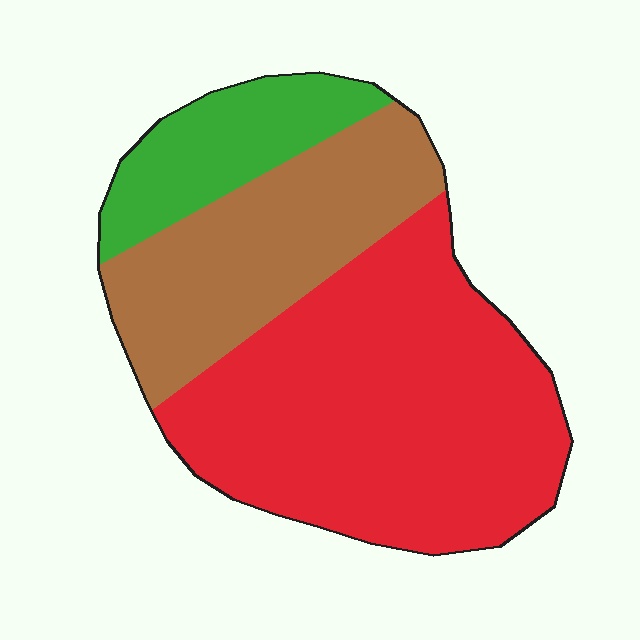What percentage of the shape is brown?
Brown covers roughly 30% of the shape.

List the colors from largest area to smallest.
From largest to smallest: red, brown, green.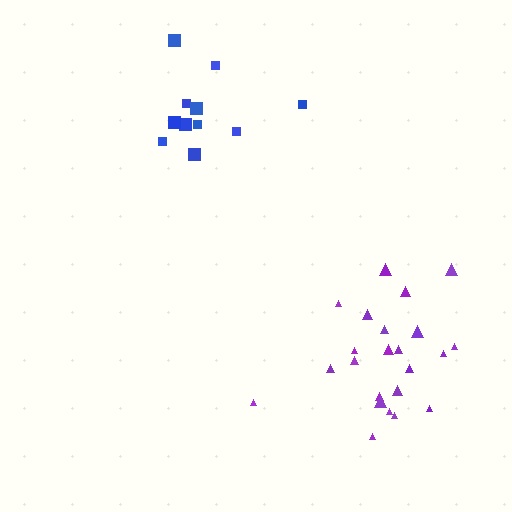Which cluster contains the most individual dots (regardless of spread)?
Purple (23).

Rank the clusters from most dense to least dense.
purple, blue.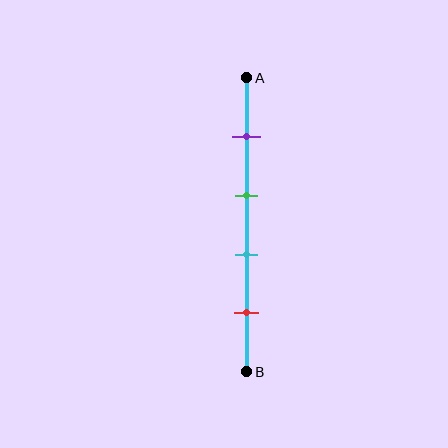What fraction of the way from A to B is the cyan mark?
The cyan mark is approximately 60% (0.6) of the way from A to B.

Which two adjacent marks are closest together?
The green and cyan marks are the closest adjacent pair.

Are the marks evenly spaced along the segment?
Yes, the marks are approximately evenly spaced.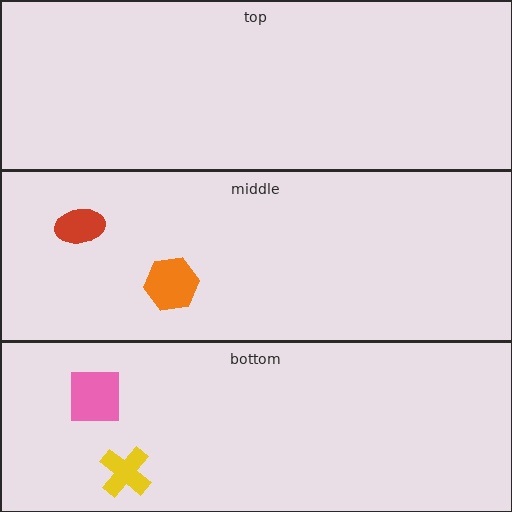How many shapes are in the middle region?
2.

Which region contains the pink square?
The bottom region.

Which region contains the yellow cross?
The bottom region.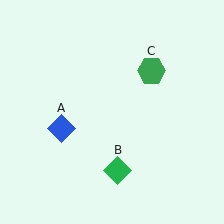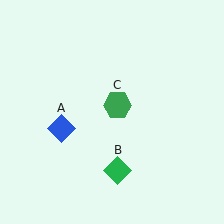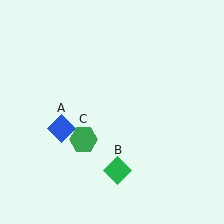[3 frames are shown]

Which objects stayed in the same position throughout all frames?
Blue diamond (object A) and green diamond (object B) remained stationary.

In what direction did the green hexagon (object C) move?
The green hexagon (object C) moved down and to the left.